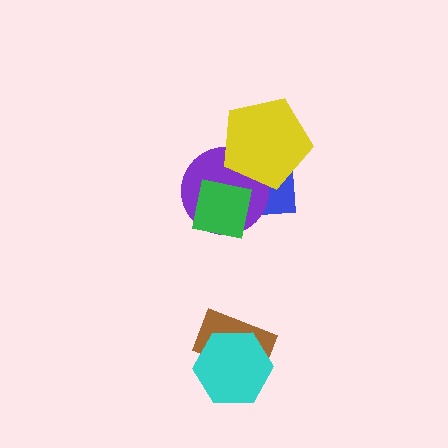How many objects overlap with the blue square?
3 objects overlap with the blue square.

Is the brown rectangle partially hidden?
Yes, it is partially covered by another shape.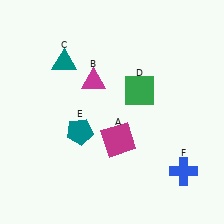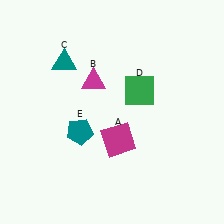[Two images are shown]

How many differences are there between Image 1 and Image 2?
There is 1 difference between the two images.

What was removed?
The blue cross (F) was removed in Image 2.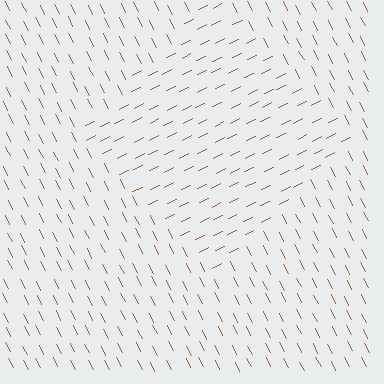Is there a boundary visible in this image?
Yes, there is a texture boundary formed by a change in line orientation.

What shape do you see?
I see a diamond.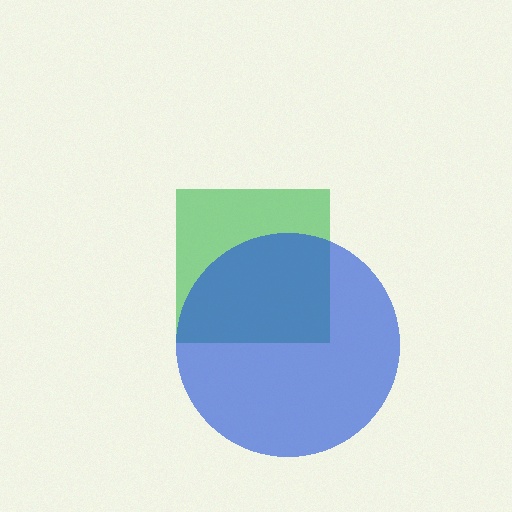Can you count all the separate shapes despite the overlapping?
Yes, there are 2 separate shapes.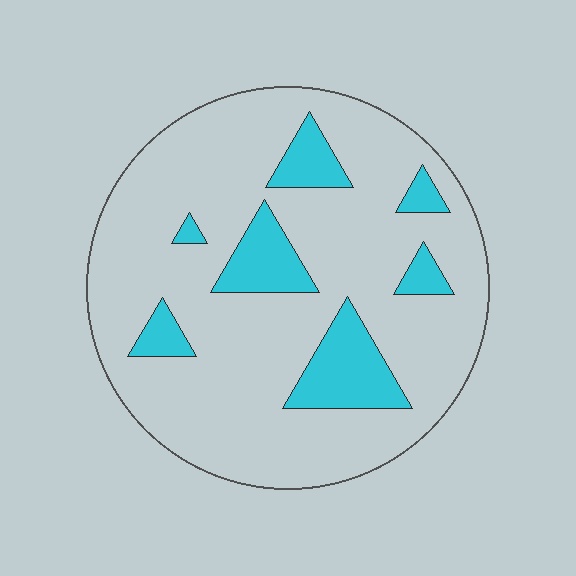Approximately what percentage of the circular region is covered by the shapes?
Approximately 15%.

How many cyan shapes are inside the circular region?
7.